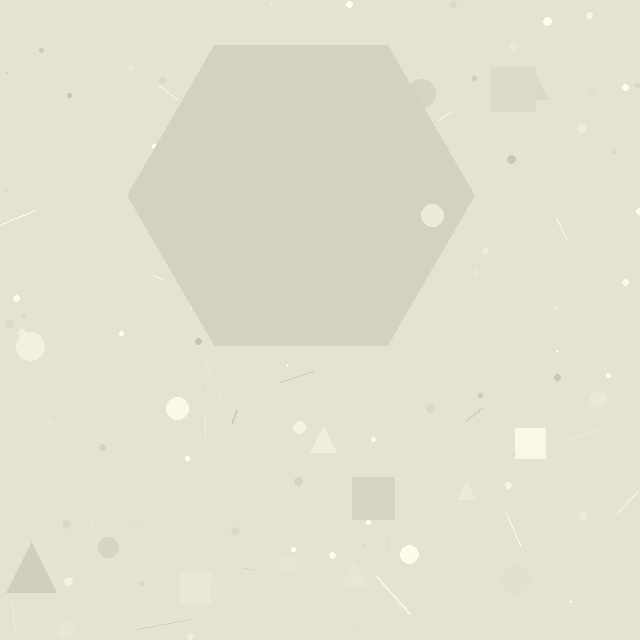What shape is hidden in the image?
A hexagon is hidden in the image.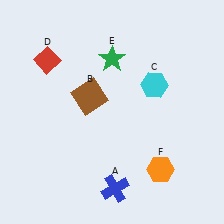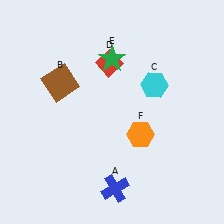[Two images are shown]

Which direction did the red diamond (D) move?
The red diamond (D) moved right.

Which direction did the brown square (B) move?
The brown square (B) moved left.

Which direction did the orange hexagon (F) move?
The orange hexagon (F) moved up.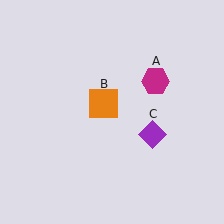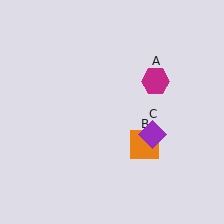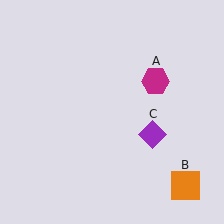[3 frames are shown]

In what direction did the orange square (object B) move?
The orange square (object B) moved down and to the right.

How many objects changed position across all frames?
1 object changed position: orange square (object B).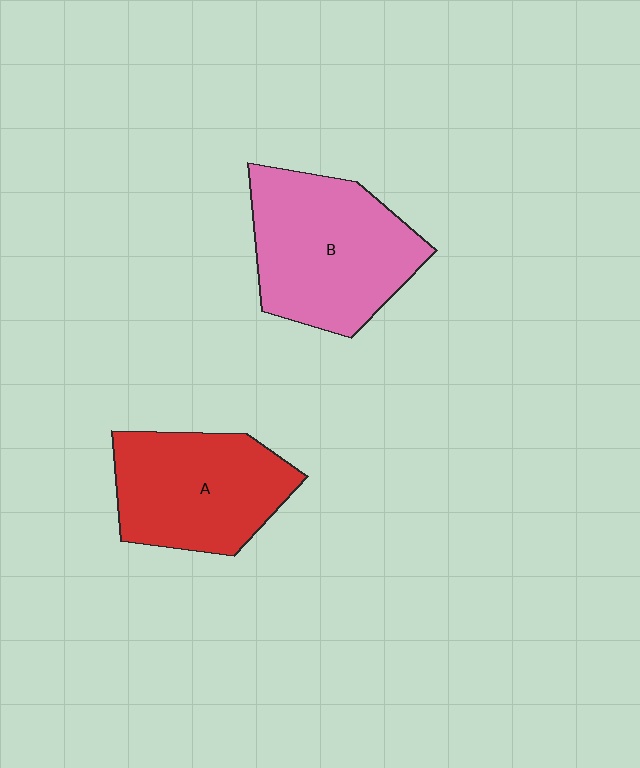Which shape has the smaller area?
Shape A (red).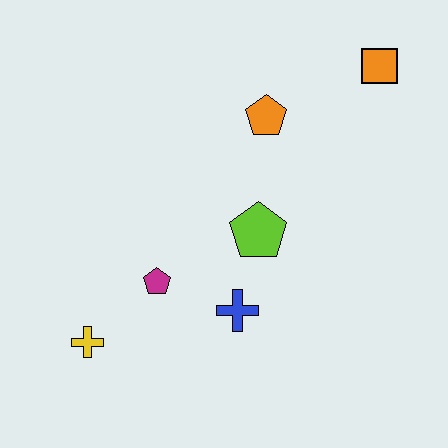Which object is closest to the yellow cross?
The magenta pentagon is closest to the yellow cross.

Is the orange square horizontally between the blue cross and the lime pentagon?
No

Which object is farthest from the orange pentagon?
The yellow cross is farthest from the orange pentagon.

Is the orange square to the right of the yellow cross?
Yes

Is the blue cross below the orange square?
Yes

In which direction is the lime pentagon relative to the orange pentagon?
The lime pentagon is below the orange pentagon.